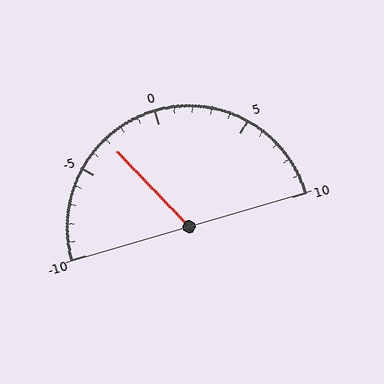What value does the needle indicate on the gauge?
The needle indicates approximately -3.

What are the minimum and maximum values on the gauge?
The gauge ranges from -10 to 10.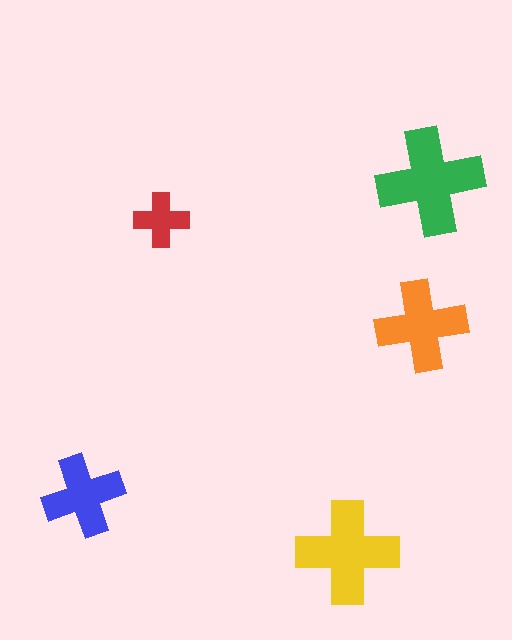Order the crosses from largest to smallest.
the green one, the yellow one, the orange one, the blue one, the red one.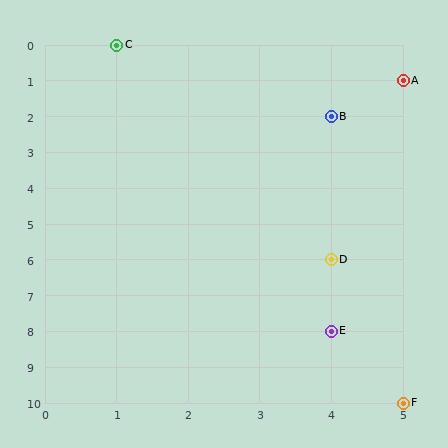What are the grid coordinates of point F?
Point F is at grid coordinates (5, 10).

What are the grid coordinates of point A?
Point A is at grid coordinates (5, 1).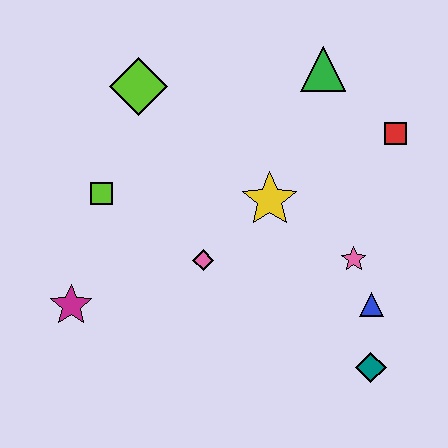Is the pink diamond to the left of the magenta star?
No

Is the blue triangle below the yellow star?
Yes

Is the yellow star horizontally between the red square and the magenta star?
Yes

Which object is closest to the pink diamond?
The yellow star is closest to the pink diamond.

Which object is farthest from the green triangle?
The magenta star is farthest from the green triangle.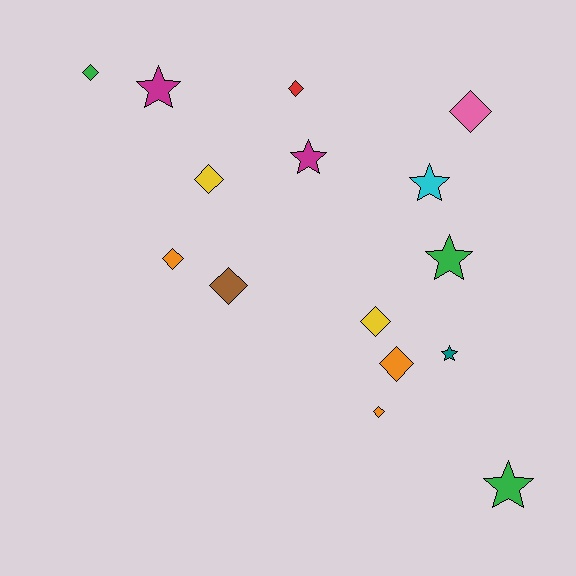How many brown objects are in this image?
There is 1 brown object.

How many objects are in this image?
There are 15 objects.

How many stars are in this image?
There are 6 stars.